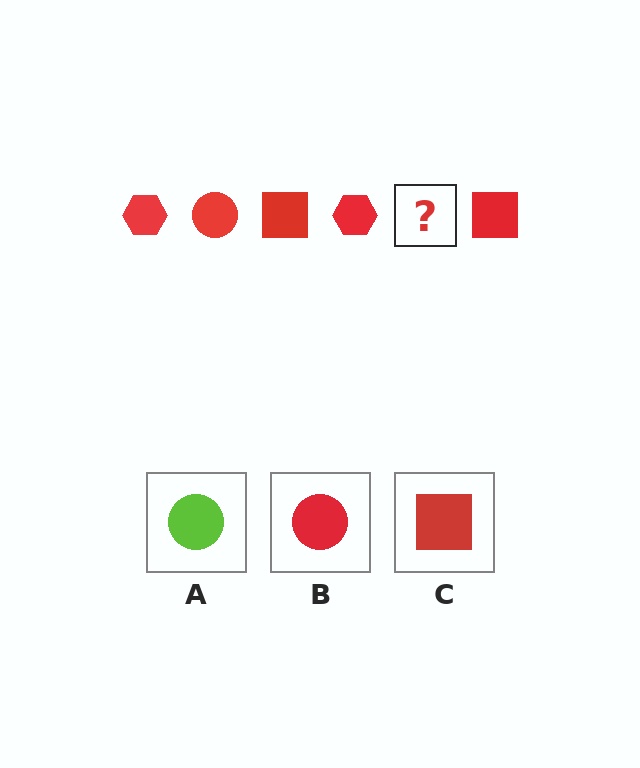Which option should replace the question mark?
Option B.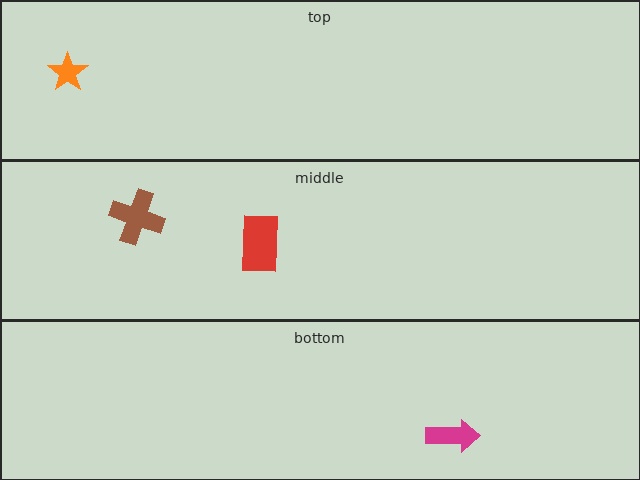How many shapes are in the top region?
1.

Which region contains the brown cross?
The middle region.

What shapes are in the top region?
The orange star.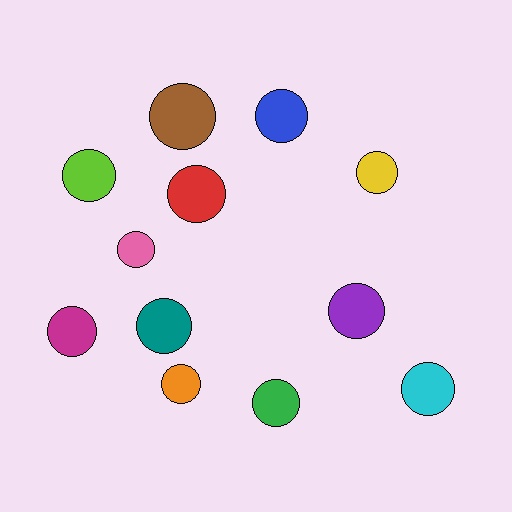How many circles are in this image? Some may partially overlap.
There are 12 circles.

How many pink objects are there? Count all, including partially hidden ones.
There is 1 pink object.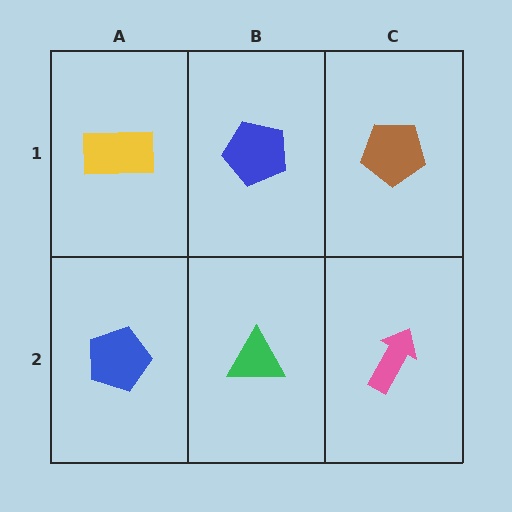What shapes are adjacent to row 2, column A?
A yellow rectangle (row 1, column A), a green triangle (row 2, column B).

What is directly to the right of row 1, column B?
A brown pentagon.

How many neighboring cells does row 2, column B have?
3.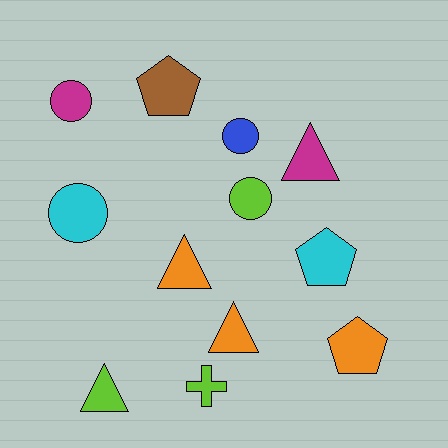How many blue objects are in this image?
There is 1 blue object.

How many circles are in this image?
There are 4 circles.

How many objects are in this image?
There are 12 objects.